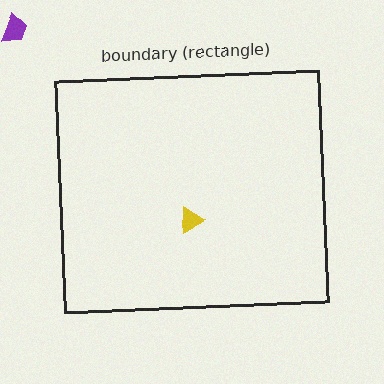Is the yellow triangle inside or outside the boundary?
Inside.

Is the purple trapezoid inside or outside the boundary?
Outside.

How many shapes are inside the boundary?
1 inside, 1 outside.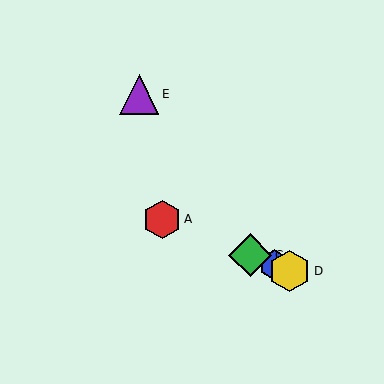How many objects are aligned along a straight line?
4 objects (A, B, C, D) are aligned along a straight line.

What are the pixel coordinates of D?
Object D is at (290, 271).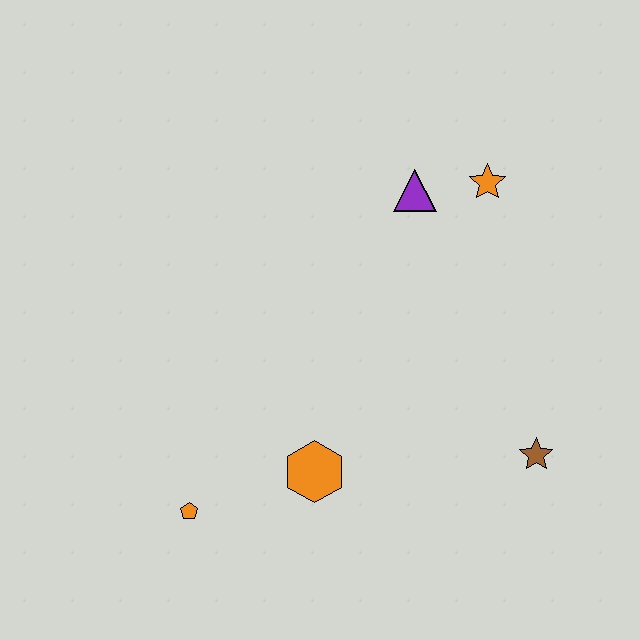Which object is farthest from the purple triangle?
The orange pentagon is farthest from the purple triangle.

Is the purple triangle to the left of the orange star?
Yes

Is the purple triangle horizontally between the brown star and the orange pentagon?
Yes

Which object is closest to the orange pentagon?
The orange hexagon is closest to the orange pentagon.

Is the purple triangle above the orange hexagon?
Yes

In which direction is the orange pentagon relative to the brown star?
The orange pentagon is to the left of the brown star.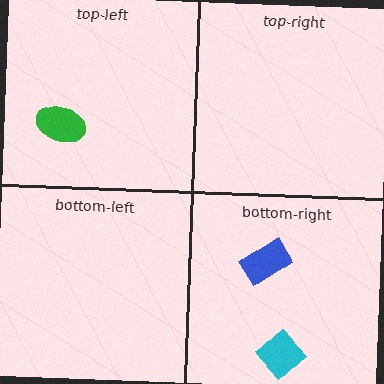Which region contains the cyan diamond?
The bottom-right region.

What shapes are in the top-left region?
The green ellipse.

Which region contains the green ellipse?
The top-left region.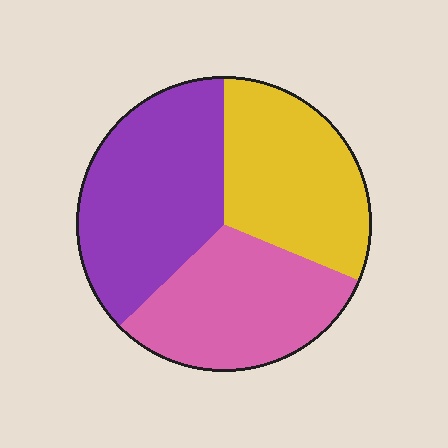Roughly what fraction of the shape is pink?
Pink takes up between a quarter and a half of the shape.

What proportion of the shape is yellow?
Yellow covers about 30% of the shape.